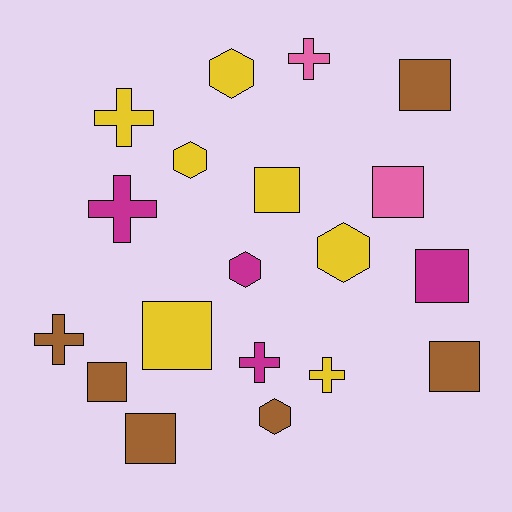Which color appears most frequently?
Yellow, with 7 objects.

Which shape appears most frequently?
Square, with 8 objects.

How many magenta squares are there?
There is 1 magenta square.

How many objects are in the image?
There are 19 objects.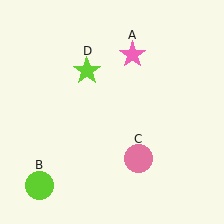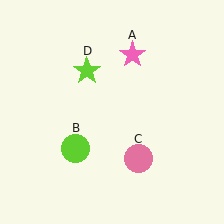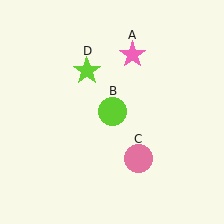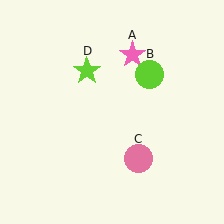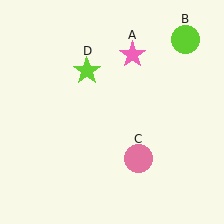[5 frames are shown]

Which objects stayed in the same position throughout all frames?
Pink star (object A) and pink circle (object C) and lime star (object D) remained stationary.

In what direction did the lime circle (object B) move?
The lime circle (object B) moved up and to the right.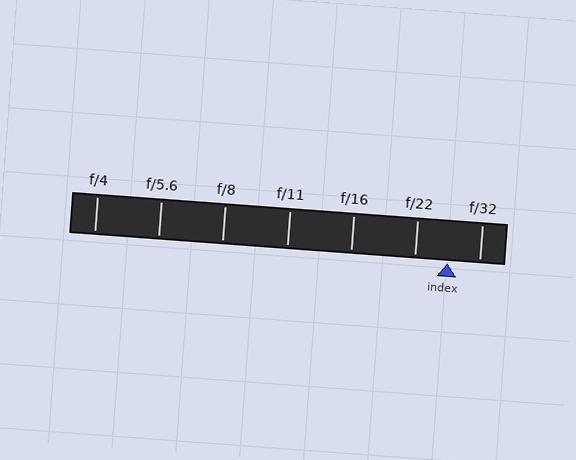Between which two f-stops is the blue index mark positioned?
The index mark is between f/22 and f/32.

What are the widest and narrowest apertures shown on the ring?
The widest aperture shown is f/4 and the narrowest is f/32.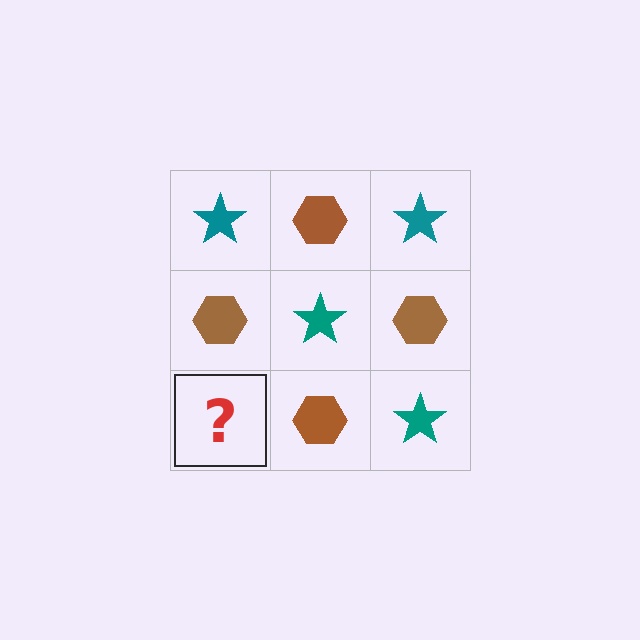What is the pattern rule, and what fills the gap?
The rule is that it alternates teal star and brown hexagon in a checkerboard pattern. The gap should be filled with a teal star.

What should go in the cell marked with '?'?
The missing cell should contain a teal star.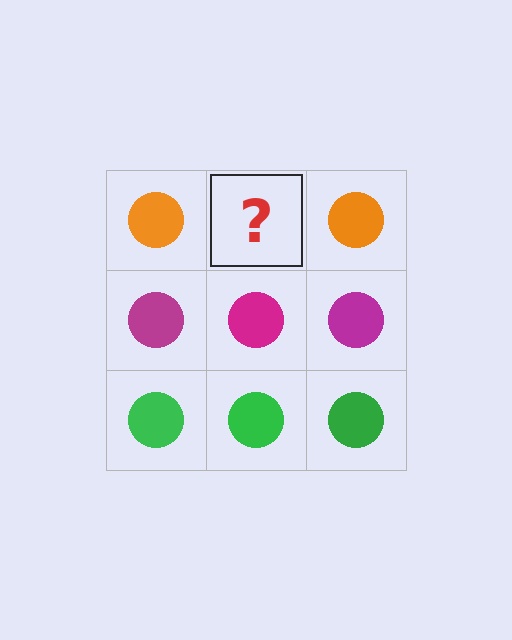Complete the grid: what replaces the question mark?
The question mark should be replaced with an orange circle.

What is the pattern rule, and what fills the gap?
The rule is that each row has a consistent color. The gap should be filled with an orange circle.